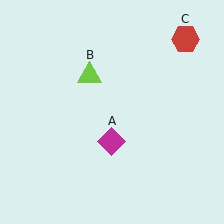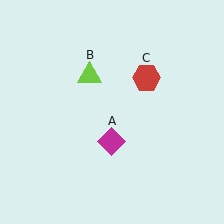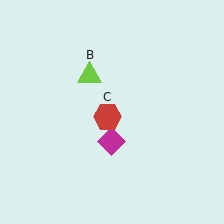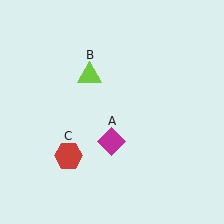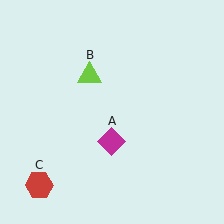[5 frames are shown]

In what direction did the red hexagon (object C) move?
The red hexagon (object C) moved down and to the left.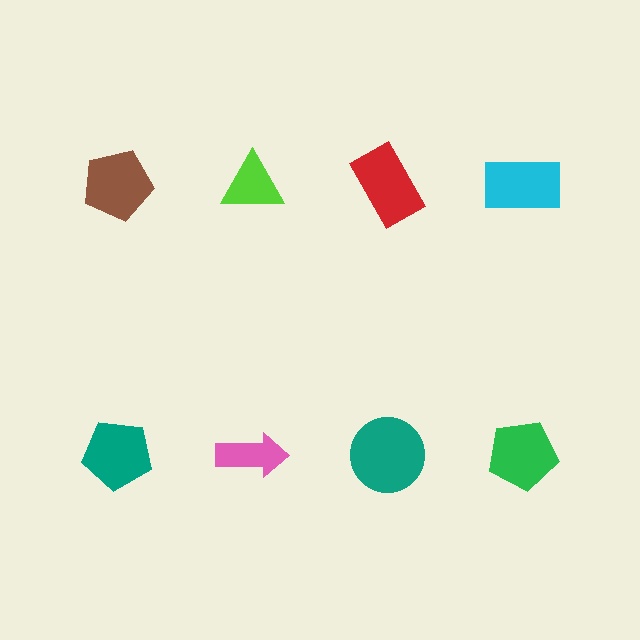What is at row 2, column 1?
A teal pentagon.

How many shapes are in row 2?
4 shapes.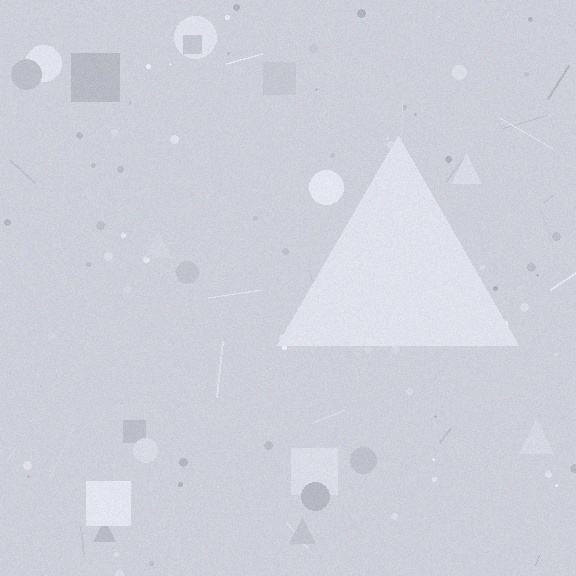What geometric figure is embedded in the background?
A triangle is embedded in the background.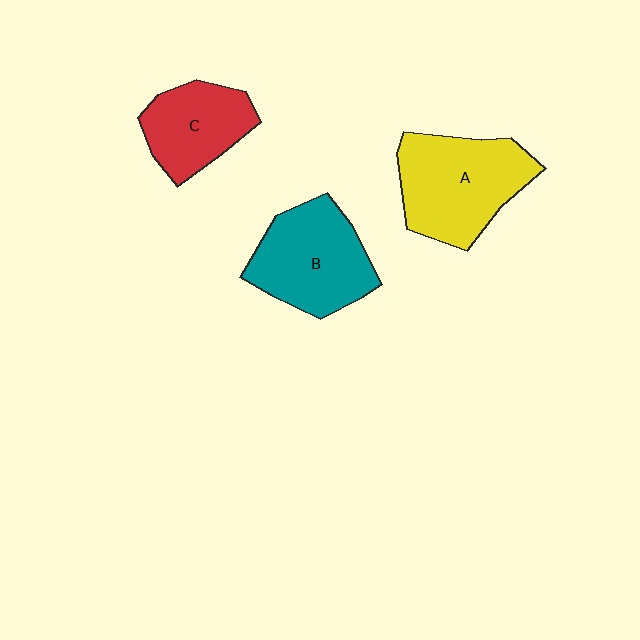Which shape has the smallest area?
Shape C (red).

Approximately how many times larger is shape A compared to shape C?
Approximately 1.5 times.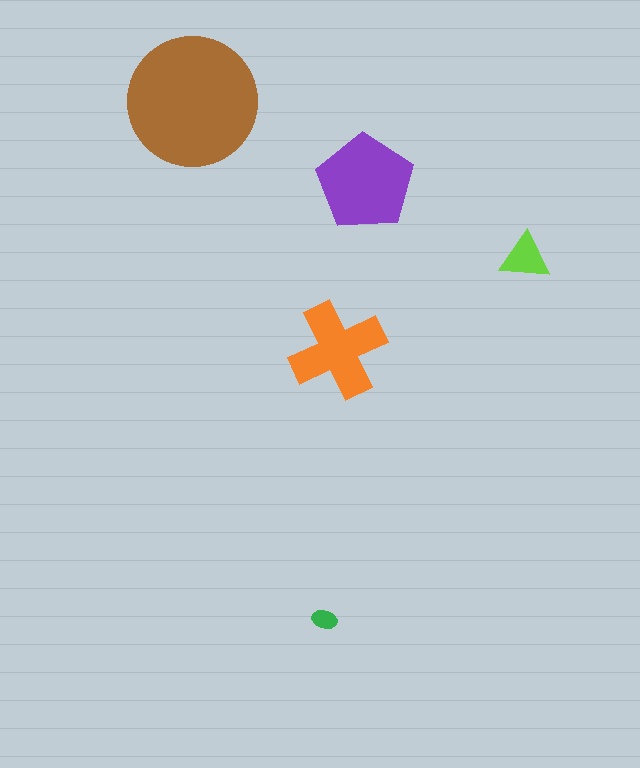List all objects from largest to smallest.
The brown circle, the purple pentagon, the orange cross, the lime triangle, the green ellipse.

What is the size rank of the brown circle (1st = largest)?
1st.